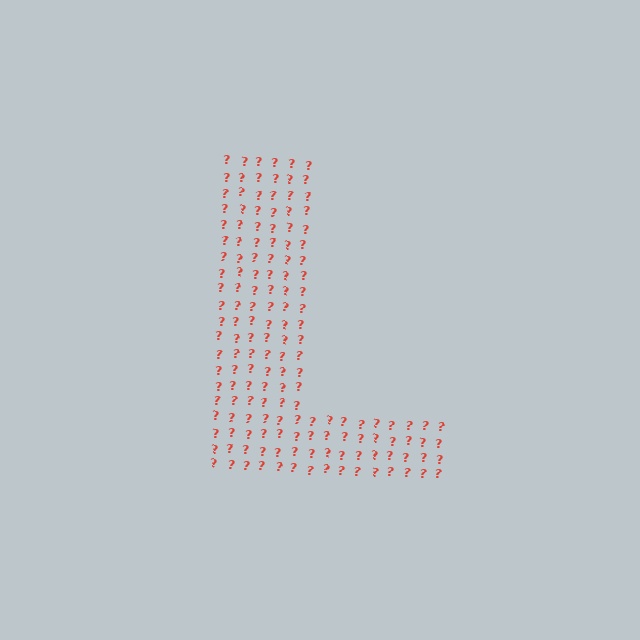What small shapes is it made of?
It is made of small question marks.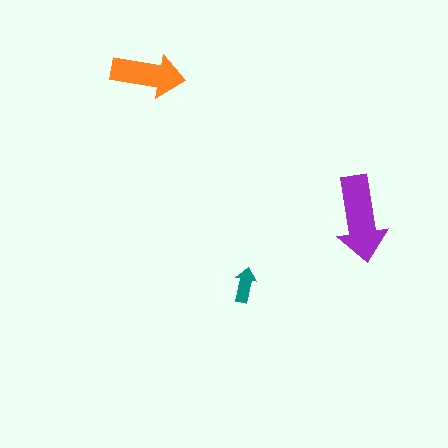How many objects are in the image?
There are 3 objects in the image.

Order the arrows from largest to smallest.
the purple one, the orange one, the teal one.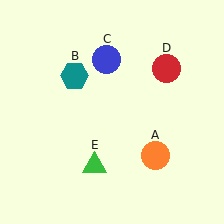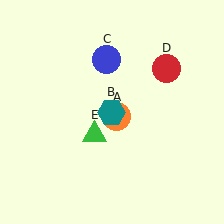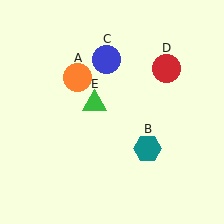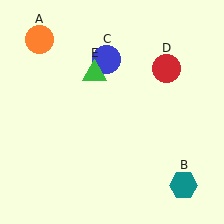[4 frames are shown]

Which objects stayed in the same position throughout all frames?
Blue circle (object C) and red circle (object D) remained stationary.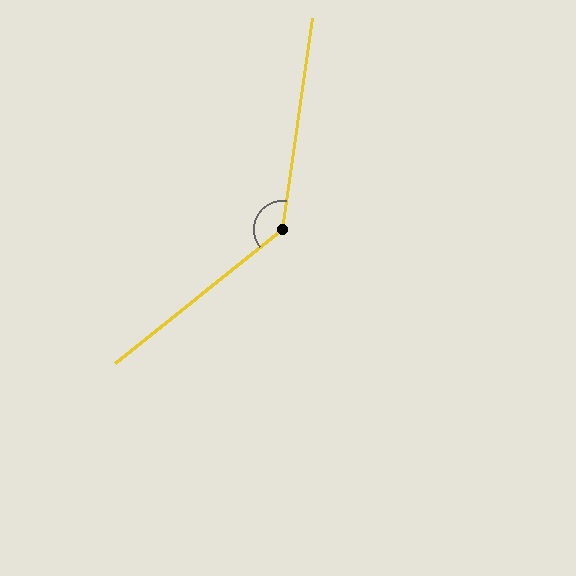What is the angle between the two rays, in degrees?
Approximately 137 degrees.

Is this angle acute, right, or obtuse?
It is obtuse.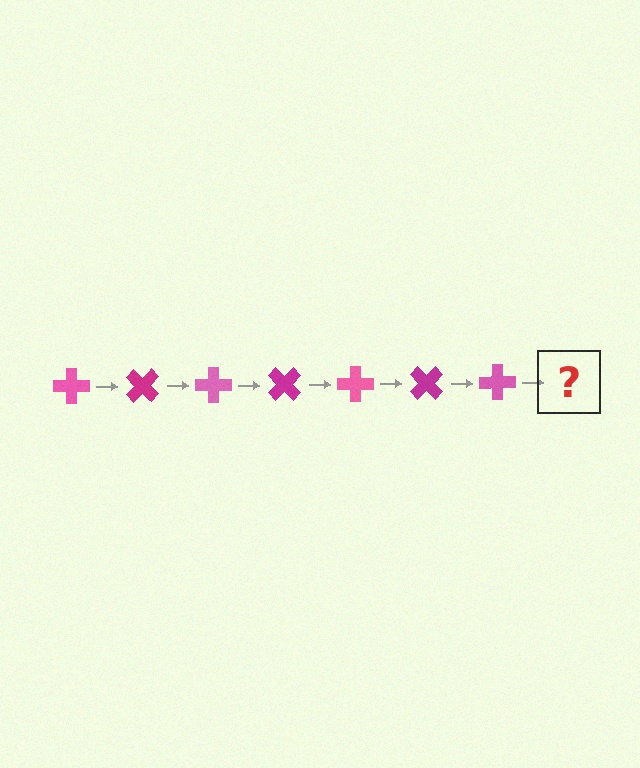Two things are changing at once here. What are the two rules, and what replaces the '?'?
The two rules are that it rotates 45 degrees each step and the color cycles through pink and magenta. The '?' should be a magenta cross, rotated 315 degrees from the start.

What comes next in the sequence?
The next element should be a magenta cross, rotated 315 degrees from the start.